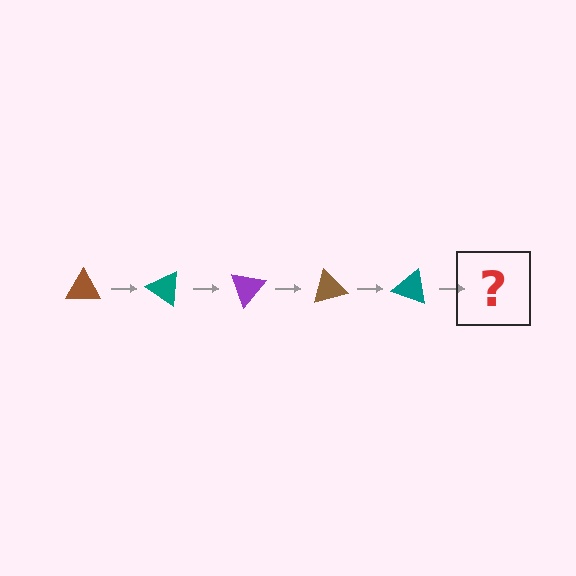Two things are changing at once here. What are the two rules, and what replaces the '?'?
The two rules are that it rotates 35 degrees each step and the color cycles through brown, teal, and purple. The '?' should be a purple triangle, rotated 175 degrees from the start.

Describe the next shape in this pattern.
It should be a purple triangle, rotated 175 degrees from the start.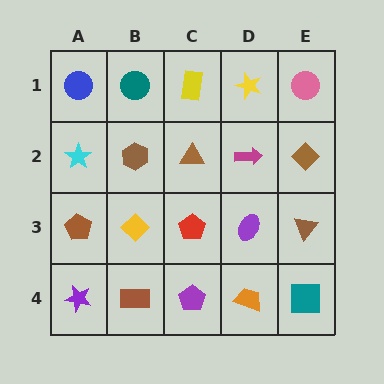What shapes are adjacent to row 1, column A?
A cyan star (row 2, column A), a teal circle (row 1, column B).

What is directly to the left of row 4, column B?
A purple star.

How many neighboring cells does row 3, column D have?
4.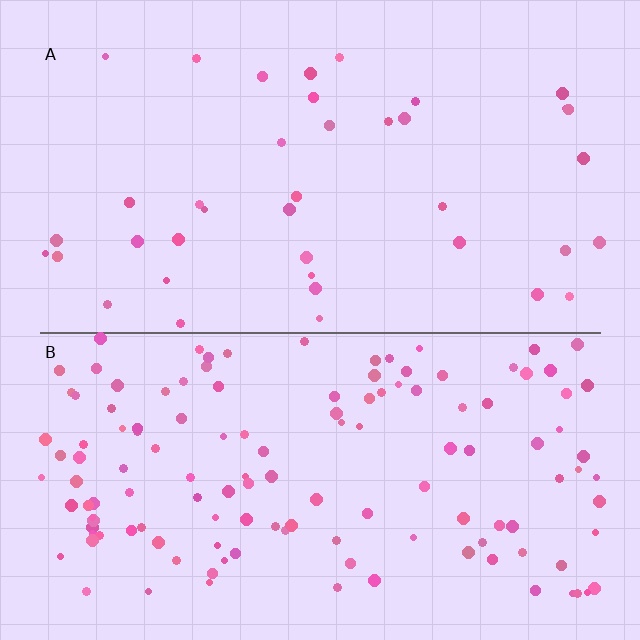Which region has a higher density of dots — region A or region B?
B (the bottom).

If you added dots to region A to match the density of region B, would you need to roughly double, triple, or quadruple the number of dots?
Approximately triple.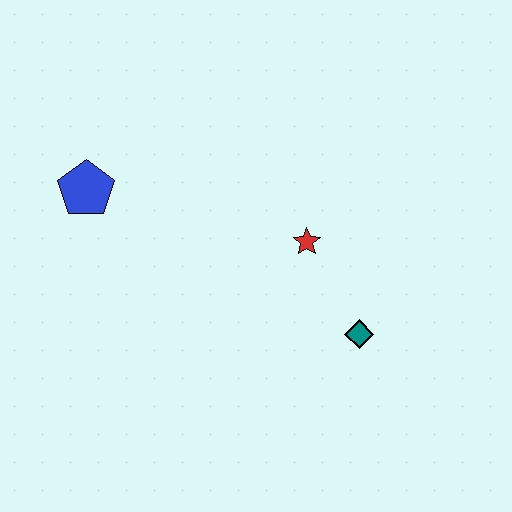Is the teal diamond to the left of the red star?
No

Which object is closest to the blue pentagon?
The red star is closest to the blue pentagon.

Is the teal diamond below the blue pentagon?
Yes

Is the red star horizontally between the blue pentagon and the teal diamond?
Yes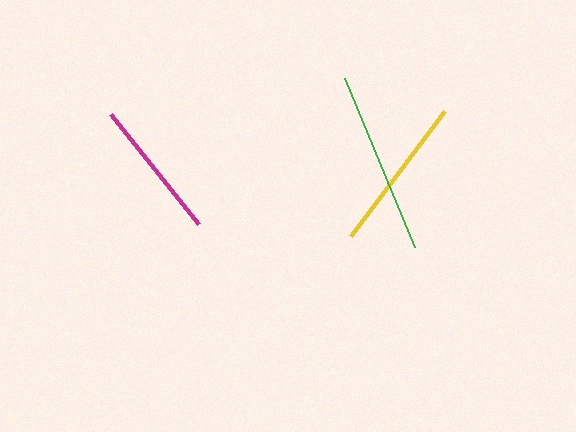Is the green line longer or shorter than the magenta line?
The green line is longer than the magenta line.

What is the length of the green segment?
The green segment is approximately 184 pixels long.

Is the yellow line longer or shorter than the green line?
The green line is longer than the yellow line.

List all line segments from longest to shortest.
From longest to shortest: green, yellow, magenta.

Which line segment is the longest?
The green line is the longest at approximately 184 pixels.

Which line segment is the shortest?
The magenta line is the shortest at approximately 141 pixels.